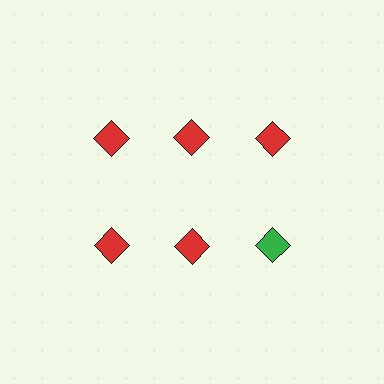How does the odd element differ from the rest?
It has a different color: green instead of red.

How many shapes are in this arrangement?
There are 6 shapes arranged in a grid pattern.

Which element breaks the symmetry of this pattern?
The green diamond in the second row, center column breaks the symmetry. All other shapes are red diamonds.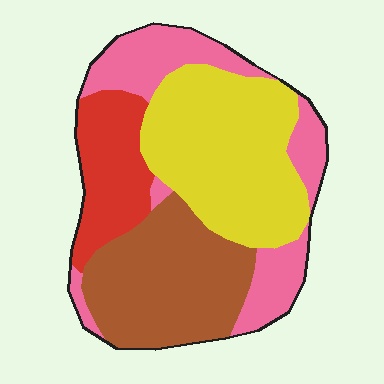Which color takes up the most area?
Yellow, at roughly 35%.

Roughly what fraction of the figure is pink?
Pink takes up about one quarter (1/4) of the figure.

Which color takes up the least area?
Red, at roughly 15%.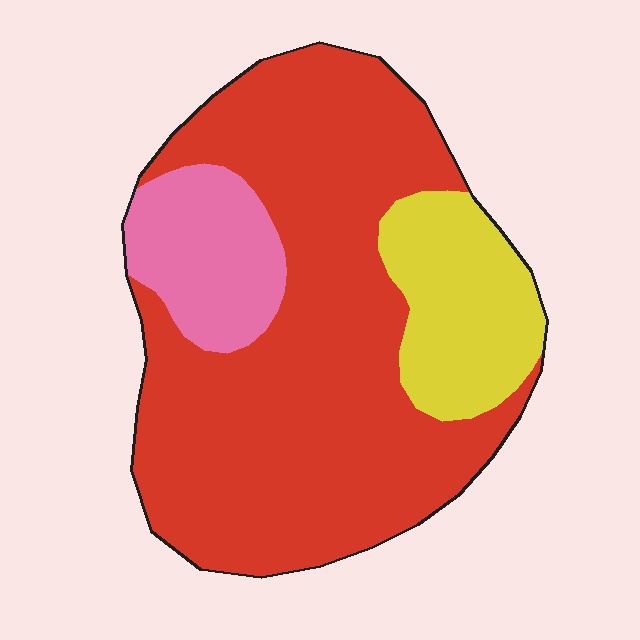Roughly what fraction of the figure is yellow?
Yellow takes up less than a quarter of the figure.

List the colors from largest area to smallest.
From largest to smallest: red, yellow, pink.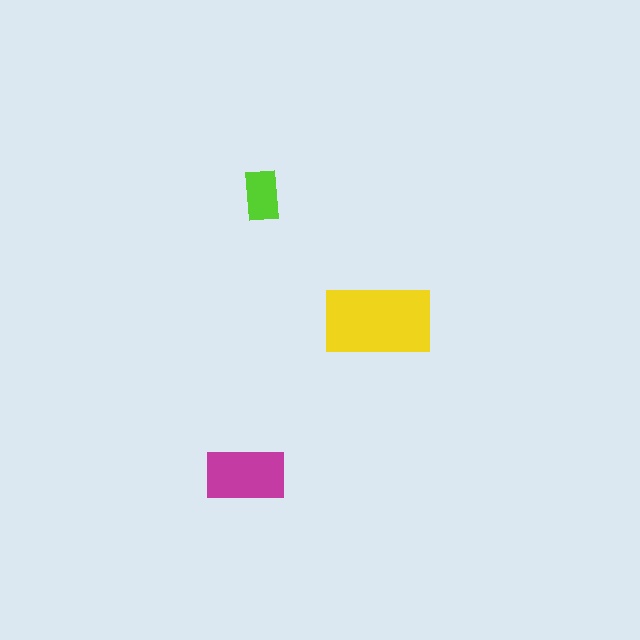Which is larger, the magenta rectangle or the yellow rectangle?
The yellow one.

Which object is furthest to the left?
The magenta rectangle is leftmost.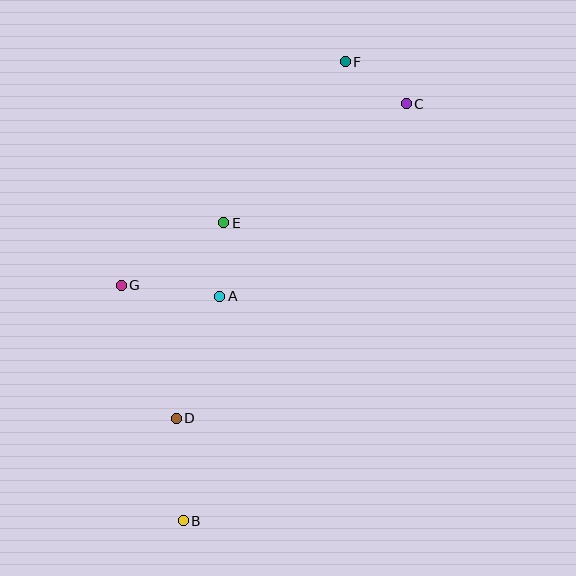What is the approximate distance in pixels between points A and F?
The distance between A and F is approximately 266 pixels.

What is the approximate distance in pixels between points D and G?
The distance between D and G is approximately 144 pixels.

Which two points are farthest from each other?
Points B and F are farthest from each other.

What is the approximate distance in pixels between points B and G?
The distance between B and G is approximately 243 pixels.